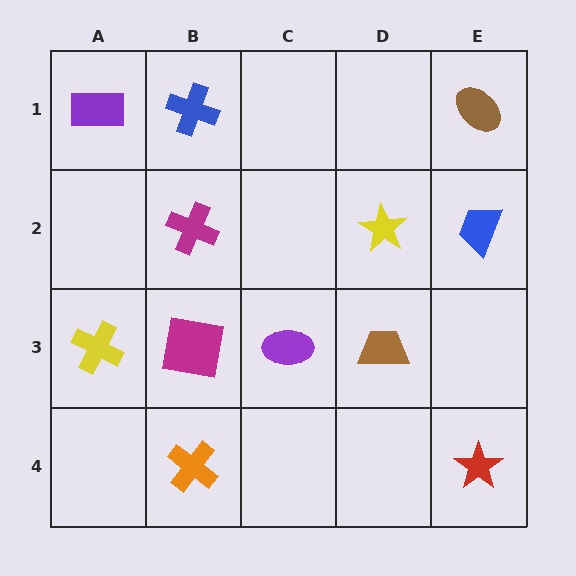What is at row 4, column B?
An orange cross.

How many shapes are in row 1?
3 shapes.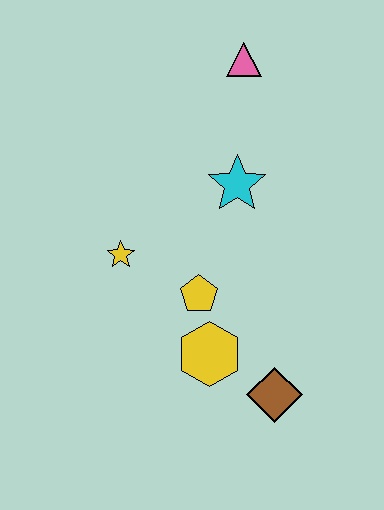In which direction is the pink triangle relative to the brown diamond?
The pink triangle is above the brown diamond.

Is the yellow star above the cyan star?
No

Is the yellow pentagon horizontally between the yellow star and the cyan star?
Yes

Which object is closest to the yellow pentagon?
The yellow hexagon is closest to the yellow pentagon.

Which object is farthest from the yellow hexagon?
The pink triangle is farthest from the yellow hexagon.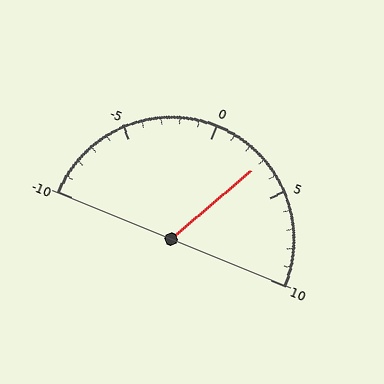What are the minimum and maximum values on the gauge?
The gauge ranges from -10 to 10.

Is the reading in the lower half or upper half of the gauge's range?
The reading is in the upper half of the range (-10 to 10).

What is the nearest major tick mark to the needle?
The nearest major tick mark is 5.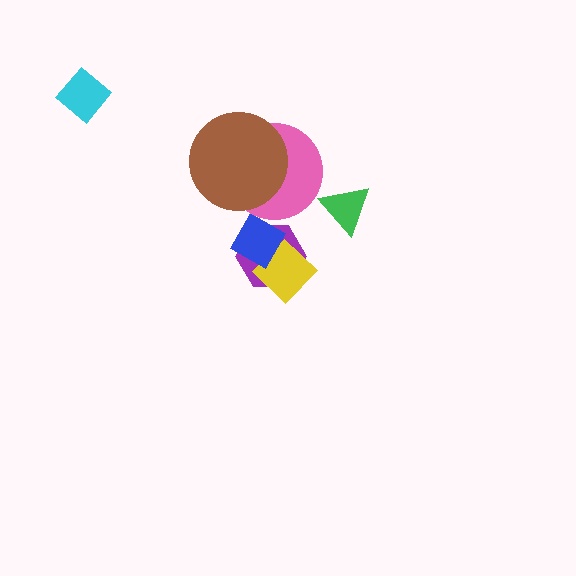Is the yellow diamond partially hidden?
Yes, it is partially covered by another shape.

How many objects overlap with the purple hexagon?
2 objects overlap with the purple hexagon.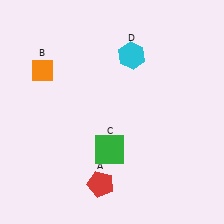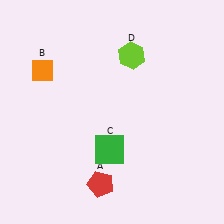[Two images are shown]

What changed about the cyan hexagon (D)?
In Image 1, D is cyan. In Image 2, it changed to lime.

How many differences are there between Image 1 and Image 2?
There is 1 difference between the two images.